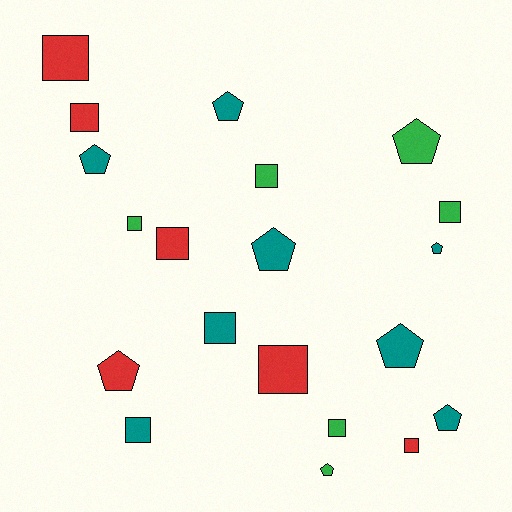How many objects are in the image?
There are 20 objects.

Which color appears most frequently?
Teal, with 8 objects.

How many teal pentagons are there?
There are 6 teal pentagons.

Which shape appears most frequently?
Square, with 11 objects.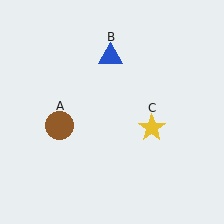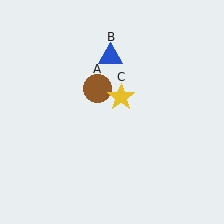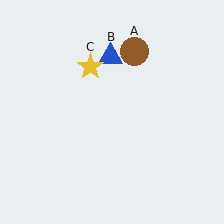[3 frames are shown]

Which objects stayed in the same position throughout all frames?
Blue triangle (object B) remained stationary.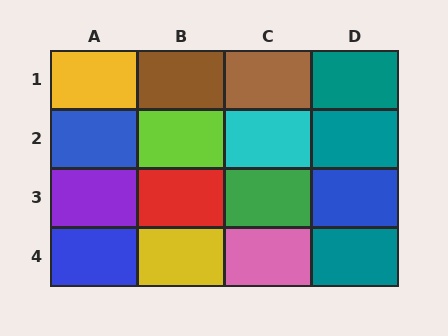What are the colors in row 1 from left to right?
Yellow, brown, brown, teal.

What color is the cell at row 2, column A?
Blue.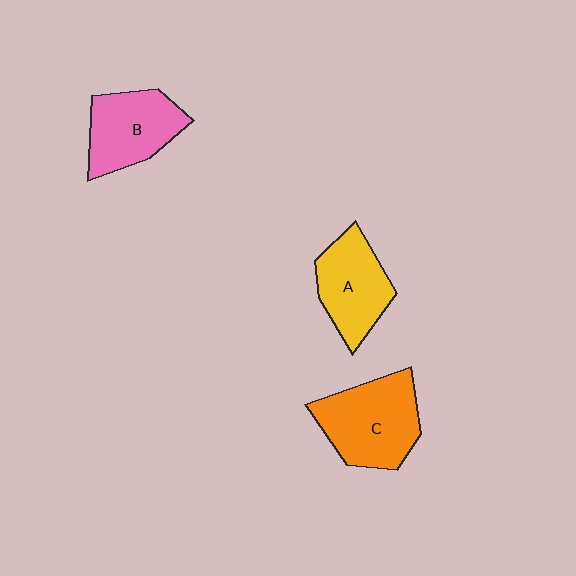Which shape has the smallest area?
Shape A (yellow).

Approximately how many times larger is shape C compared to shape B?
Approximately 1.2 times.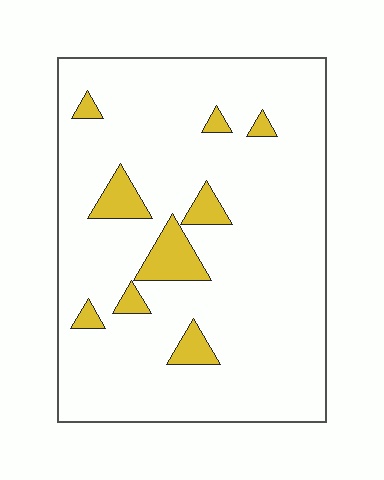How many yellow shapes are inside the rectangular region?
9.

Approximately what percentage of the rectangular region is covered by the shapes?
Approximately 10%.